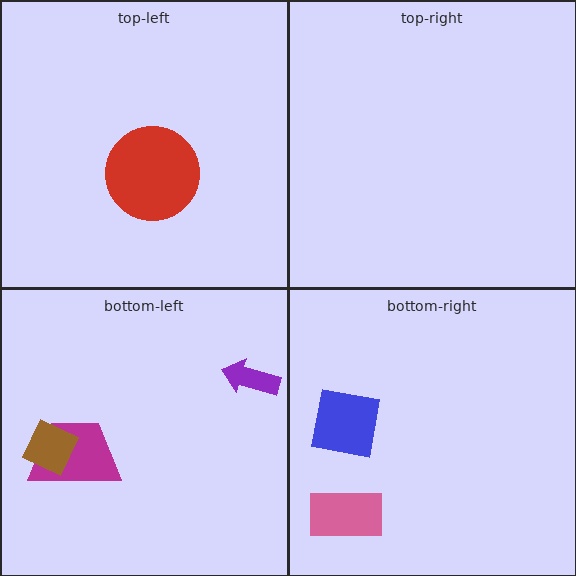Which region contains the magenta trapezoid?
The bottom-left region.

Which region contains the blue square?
The bottom-right region.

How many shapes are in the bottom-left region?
3.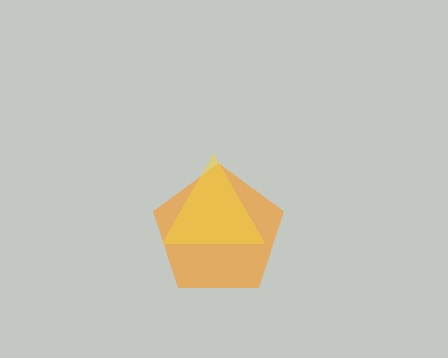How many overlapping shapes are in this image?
There are 2 overlapping shapes in the image.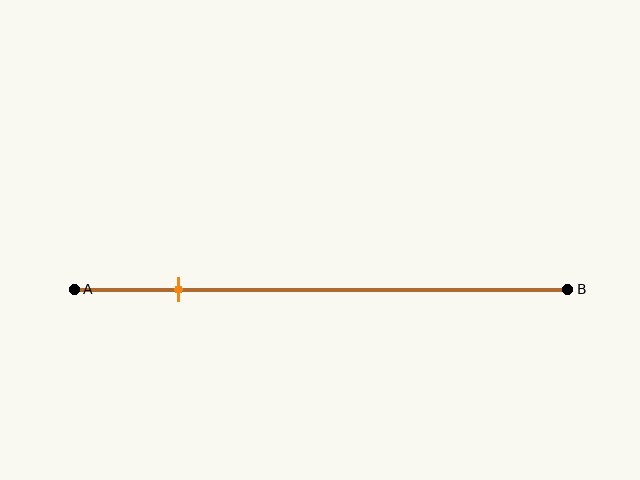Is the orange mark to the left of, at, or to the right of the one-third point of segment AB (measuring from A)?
The orange mark is to the left of the one-third point of segment AB.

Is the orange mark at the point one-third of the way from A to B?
No, the mark is at about 20% from A, not at the 33% one-third point.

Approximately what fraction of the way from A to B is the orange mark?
The orange mark is approximately 20% of the way from A to B.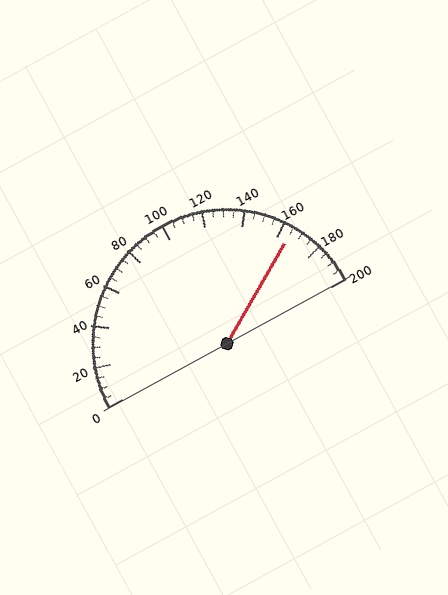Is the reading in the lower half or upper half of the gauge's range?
The reading is in the upper half of the range (0 to 200).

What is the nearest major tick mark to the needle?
The nearest major tick mark is 160.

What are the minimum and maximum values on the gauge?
The gauge ranges from 0 to 200.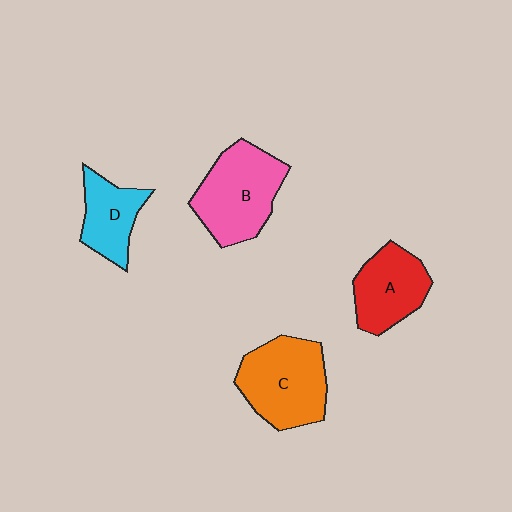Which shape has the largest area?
Shape B (pink).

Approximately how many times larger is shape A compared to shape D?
Approximately 1.2 times.